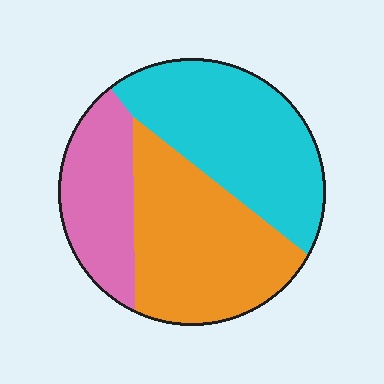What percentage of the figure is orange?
Orange covers roughly 40% of the figure.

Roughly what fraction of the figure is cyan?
Cyan takes up between a quarter and a half of the figure.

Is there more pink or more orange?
Orange.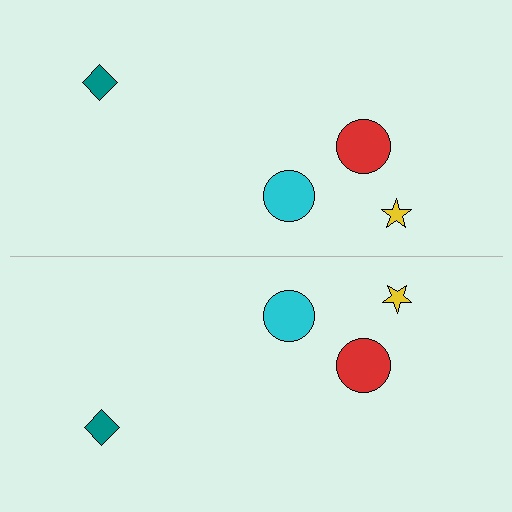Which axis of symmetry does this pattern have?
The pattern has a horizontal axis of symmetry running through the center of the image.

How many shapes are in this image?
There are 8 shapes in this image.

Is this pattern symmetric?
Yes, this pattern has bilateral (reflection) symmetry.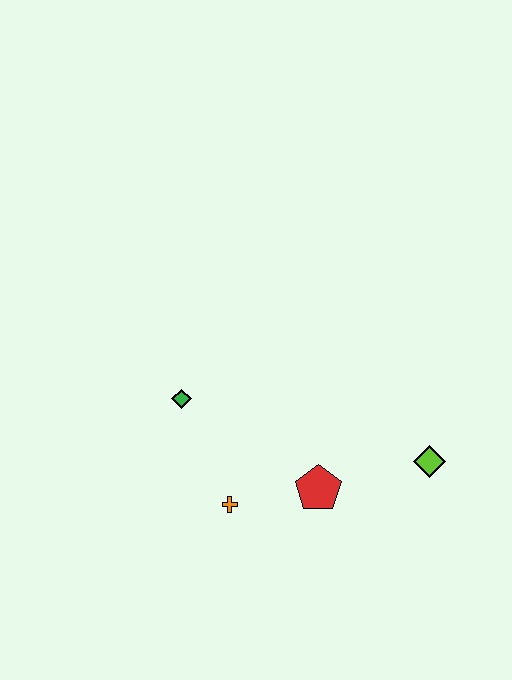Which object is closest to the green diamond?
The orange cross is closest to the green diamond.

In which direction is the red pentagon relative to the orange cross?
The red pentagon is to the right of the orange cross.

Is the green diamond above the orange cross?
Yes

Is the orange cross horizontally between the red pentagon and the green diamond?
Yes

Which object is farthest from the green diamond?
The lime diamond is farthest from the green diamond.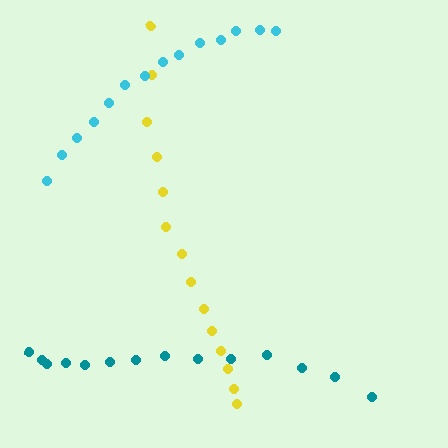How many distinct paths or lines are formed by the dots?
There are 3 distinct paths.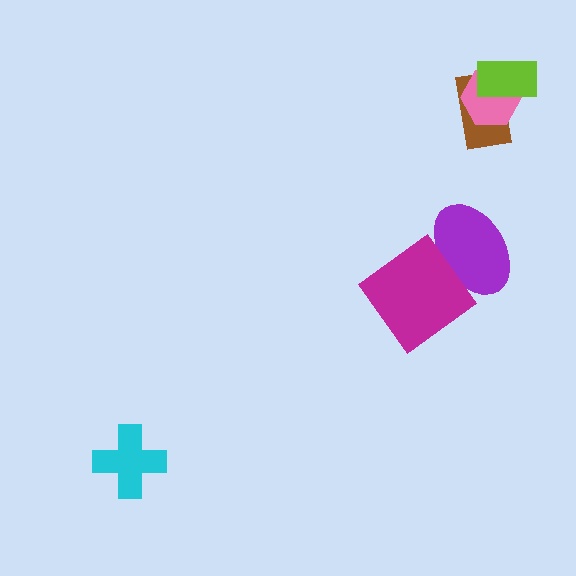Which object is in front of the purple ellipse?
The magenta diamond is in front of the purple ellipse.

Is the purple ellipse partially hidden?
Yes, it is partially covered by another shape.